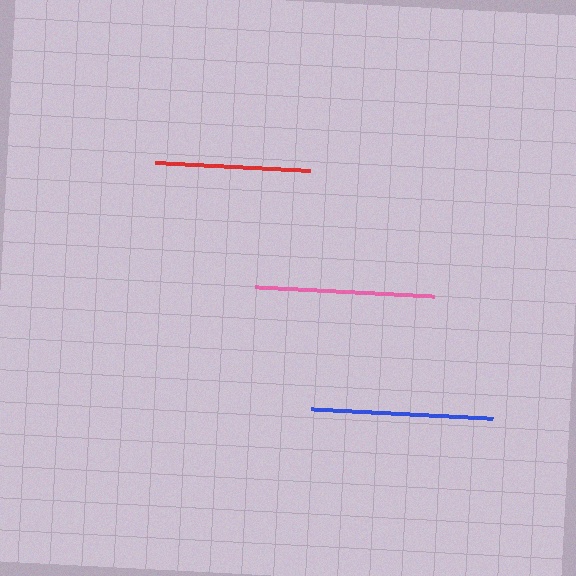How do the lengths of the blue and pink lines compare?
The blue and pink lines are approximately the same length.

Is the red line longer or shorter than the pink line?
The pink line is longer than the red line.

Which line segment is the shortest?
The red line is the shortest at approximately 155 pixels.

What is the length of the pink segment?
The pink segment is approximately 180 pixels long.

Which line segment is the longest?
The blue line is the longest at approximately 182 pixels.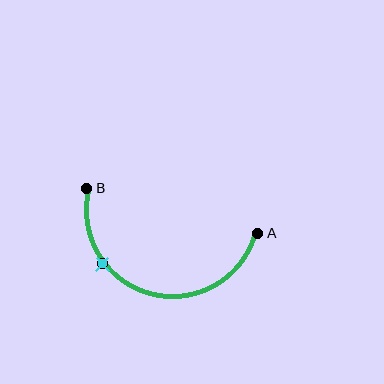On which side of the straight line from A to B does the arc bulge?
The arc bulges below the straight line connecting A and B.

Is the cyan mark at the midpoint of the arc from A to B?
No. The cyan mark lies on the arc but is closer to endpoint B. The arc midpoint would be at the point on the curve equidistant along the arc from both A and B.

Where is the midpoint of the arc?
The arc midpoint is the point on the curve farthest from the straight line joining A and B. It sits below that line.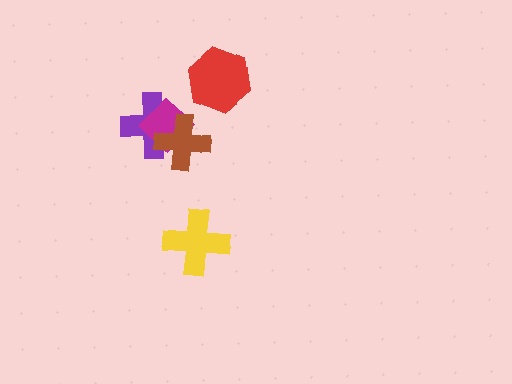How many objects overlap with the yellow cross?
0 objects overlap with the yellow cross.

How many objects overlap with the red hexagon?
0 objects overlap with the red hexagon.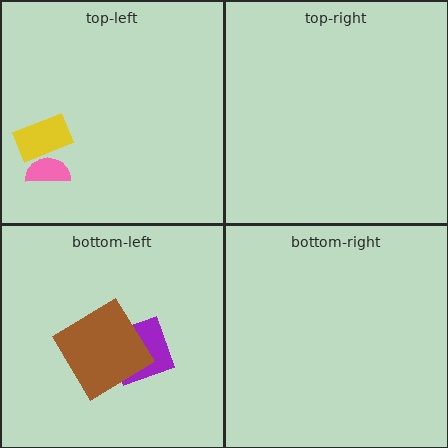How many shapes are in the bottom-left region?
2.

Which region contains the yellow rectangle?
The top-left region.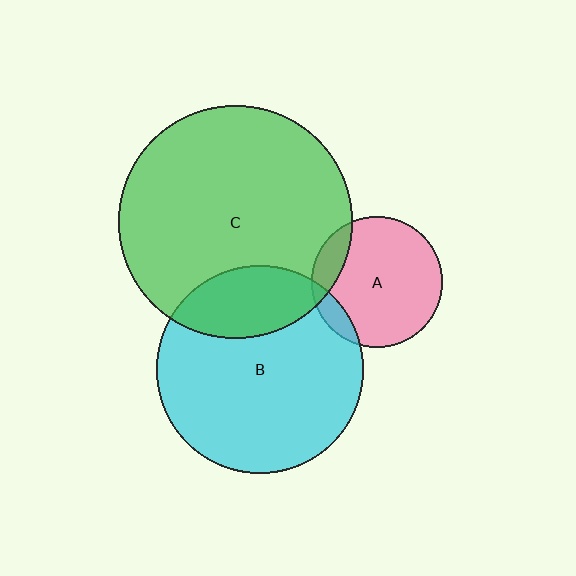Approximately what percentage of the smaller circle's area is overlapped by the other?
Approximately 15%.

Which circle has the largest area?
Circle C (green).